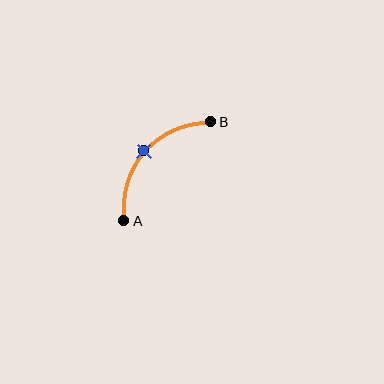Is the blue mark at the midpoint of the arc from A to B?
Yes. The blue mark lies on the arc at equal arc-length from both A and B — it is the arc midpoint.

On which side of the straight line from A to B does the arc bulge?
The arc bulges above and to the left of the straight line connecting A and B.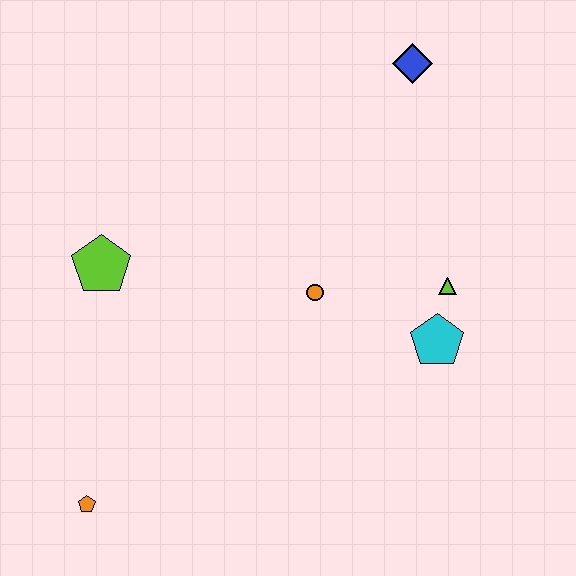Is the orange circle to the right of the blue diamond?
No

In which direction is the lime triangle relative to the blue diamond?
The lime triangle is below the blue diamond.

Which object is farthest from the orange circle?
The orange pentagon is farthest from the orange circle.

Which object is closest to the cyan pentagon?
The lime triangle is closest to the cyan pentagon.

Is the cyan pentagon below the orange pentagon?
No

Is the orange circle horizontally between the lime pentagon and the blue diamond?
Yes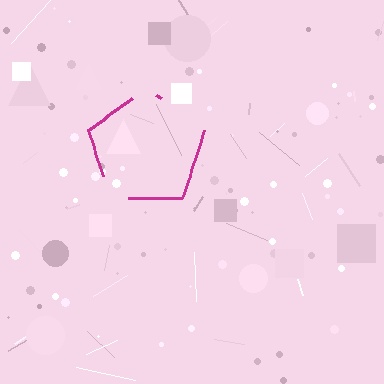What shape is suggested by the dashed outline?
The dashed outline suggests a pentagon.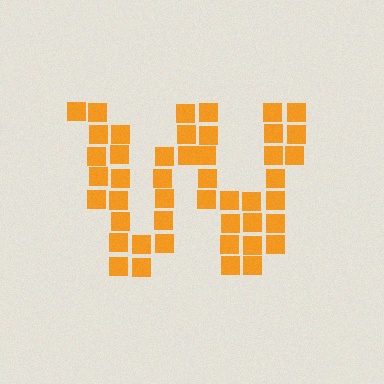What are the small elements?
The small elements are squares.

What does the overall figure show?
The overall figure shows the letter W.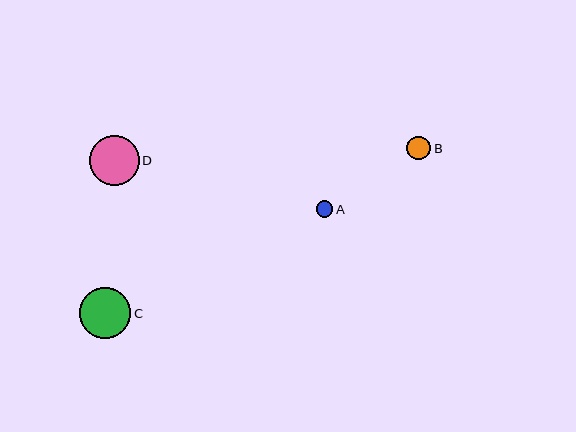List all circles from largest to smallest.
From largest to smallest: C, D, B, A.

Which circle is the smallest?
Circle A is the smallest with a size of approximately 16 pixels.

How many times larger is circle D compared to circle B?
Circle D is approximately 2.1 times the size of circle B.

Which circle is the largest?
Circle C is the largest with a size of approximately 51 pixels.